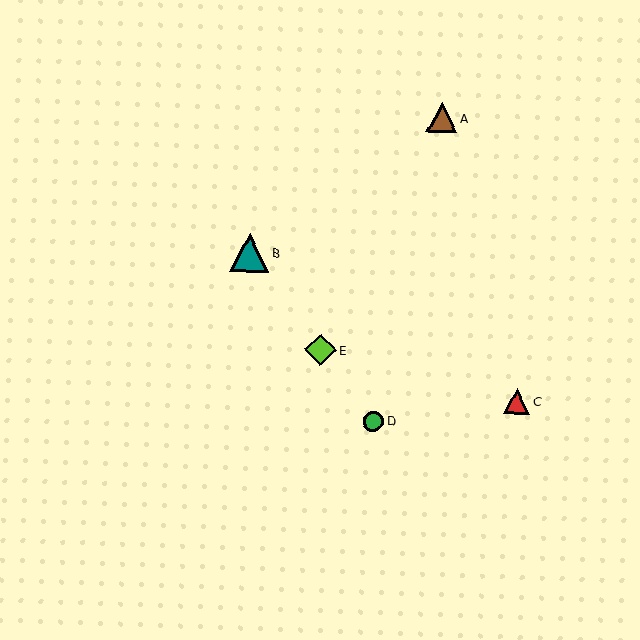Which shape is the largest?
The teal triangle (labeled B) is the largest.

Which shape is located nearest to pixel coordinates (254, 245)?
The teal triangle (labeled B) at (250, 252) is nearest to that location.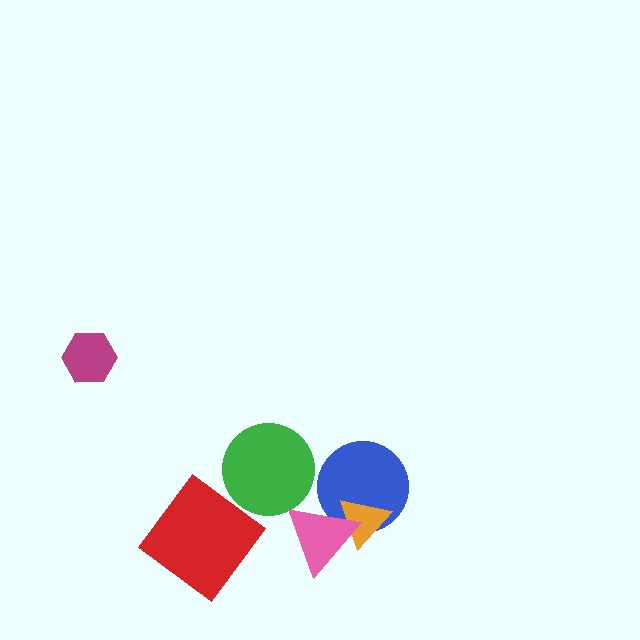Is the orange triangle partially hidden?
Yes, it is partially covered by another shape.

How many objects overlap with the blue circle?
2 objects overlap with the blue circle.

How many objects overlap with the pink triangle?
2 objects overlap with the pink triangle.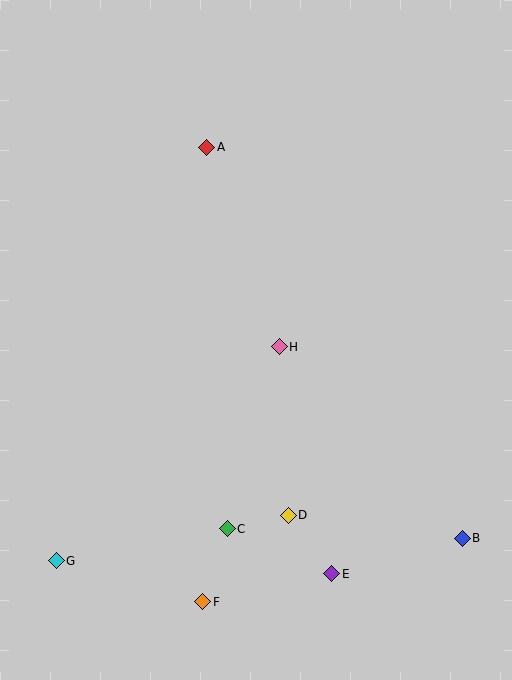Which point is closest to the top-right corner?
Point A is closest to the top-right corner.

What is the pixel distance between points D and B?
The distance between D and B is 176 pixels.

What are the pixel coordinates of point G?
Point G is at (56, 561).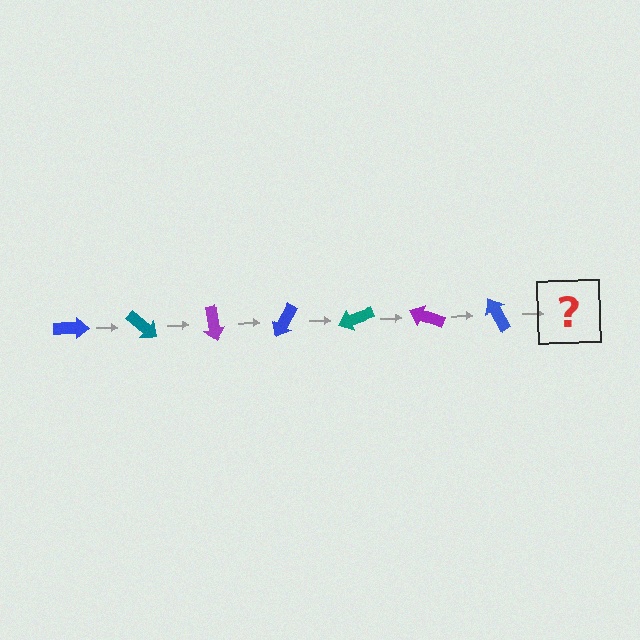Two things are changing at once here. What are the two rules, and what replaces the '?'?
The two rules are that it rotates 40 degrees each step and the color cycles through blue, teal, and purple. The '?' should be a teal arrow, rotated 280 degrees from the start.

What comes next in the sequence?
The next element should be a teal arrow, rotated 280 degrees from the start.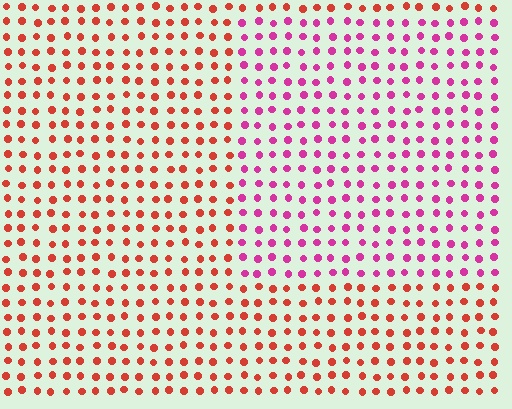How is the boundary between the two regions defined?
The boundary is defined purely by a slight shift in hue (about 45 degrees). Spacing, size, and orientation are identical on both sides.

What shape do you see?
I see a rectangle.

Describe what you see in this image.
The image is filled with small red elements in a uniform arrangement. A rectangle-shaped region is visible where the elements are tinted to a slightly different hue, forming a subtle color boundary.